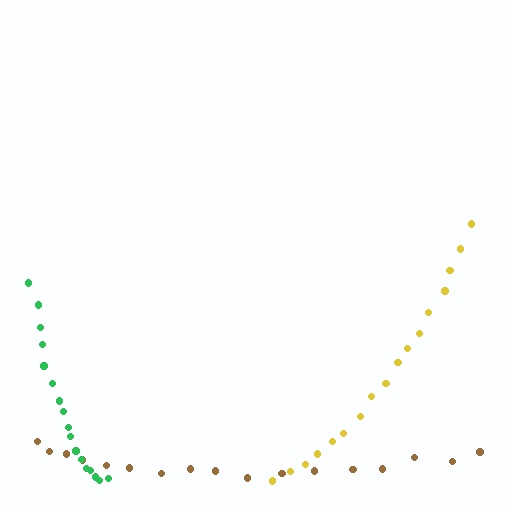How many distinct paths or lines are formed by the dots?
There are 3 distinct paths.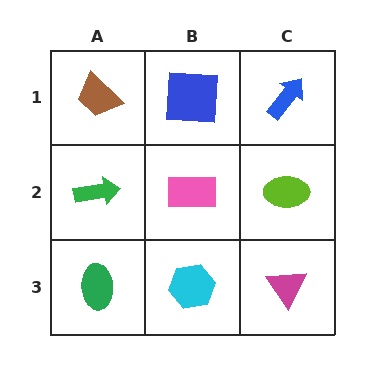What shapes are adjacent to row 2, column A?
A brown trapezoid (row 1, column A), a green ellipse (row 3, column A), a pink rectangle (row 2, column B).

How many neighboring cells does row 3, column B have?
3.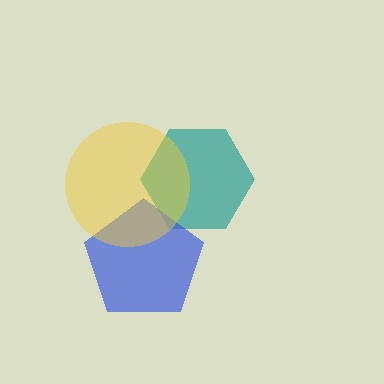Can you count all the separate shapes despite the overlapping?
Yes, there are 3 separate shapes.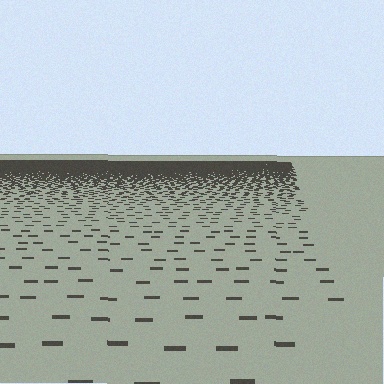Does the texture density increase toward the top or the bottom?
Density increases toward the top.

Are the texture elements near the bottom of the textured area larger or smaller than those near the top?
Larger. Near the bottom, elements are closer to the viewer and appear at a bigger on-screen size.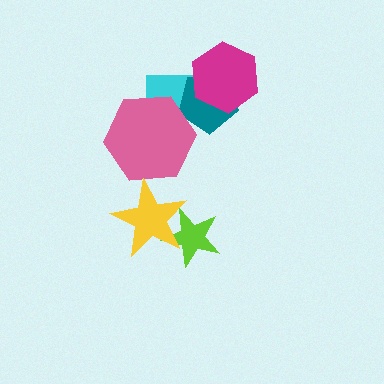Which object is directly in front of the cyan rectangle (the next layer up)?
The teal pentagon is directly in front of the cyan rectangle.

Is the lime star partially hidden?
Yes, it is partially covered by another shape.